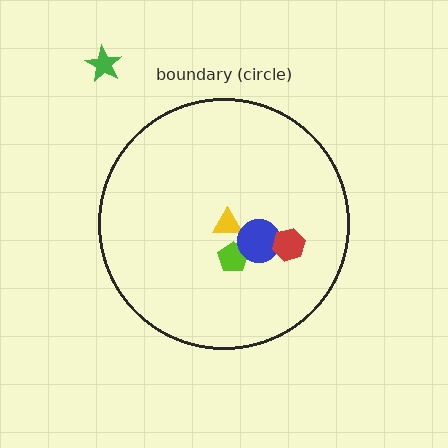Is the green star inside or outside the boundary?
Outside.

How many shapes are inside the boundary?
4 inside, 1 outside.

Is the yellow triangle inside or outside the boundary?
Inside.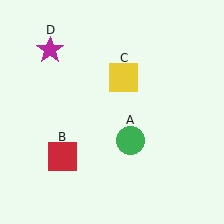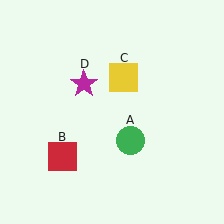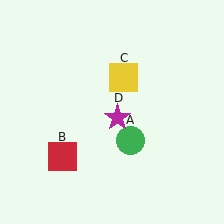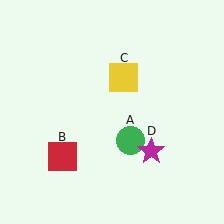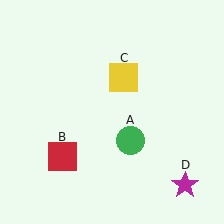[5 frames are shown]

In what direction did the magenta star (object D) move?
The magenta star (object D) moved down and to the right.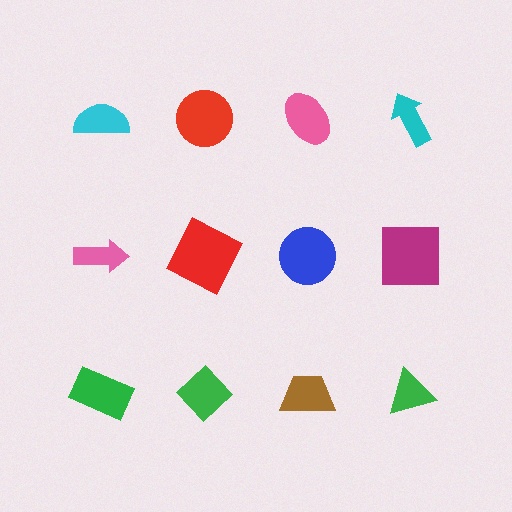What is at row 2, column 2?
A red square.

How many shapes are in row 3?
4 shapes.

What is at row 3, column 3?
A brown trapezoid.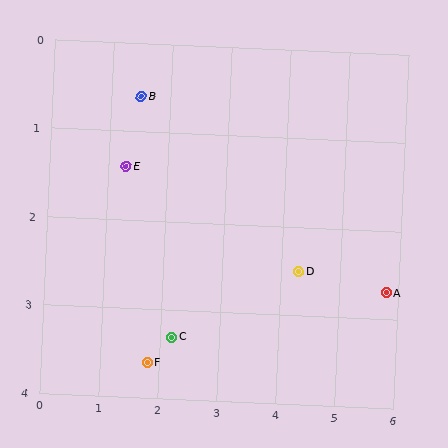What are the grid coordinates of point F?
Point F is at approximately (1.8, 3.6).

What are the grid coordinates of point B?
Point B is at approximately (1.5, 0.6).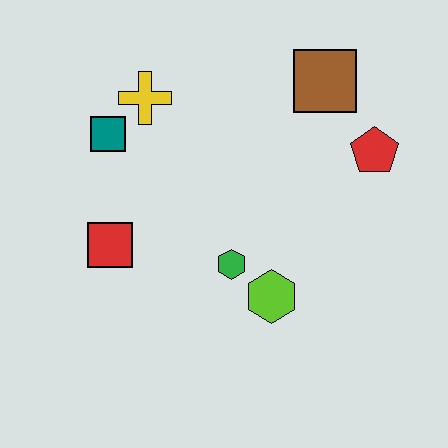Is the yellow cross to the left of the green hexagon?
Yes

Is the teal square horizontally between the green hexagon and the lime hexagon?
No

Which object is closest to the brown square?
The red pentagon is closest to the brown square.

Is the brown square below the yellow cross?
No